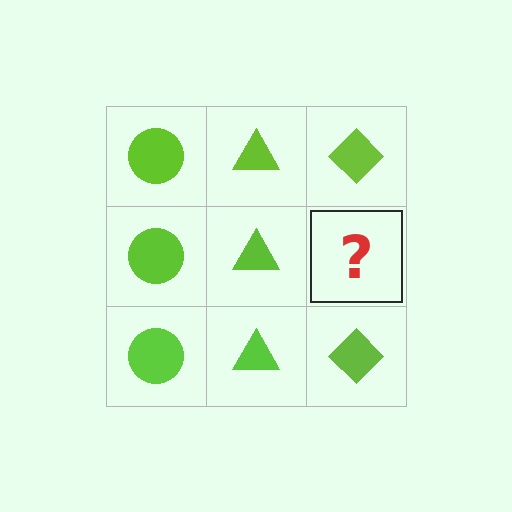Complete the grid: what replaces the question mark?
The question mark should be replaced with a lime diamond.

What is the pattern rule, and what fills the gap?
The rule is that each column has a consistent shape. The gap should be filled with a lime diamond.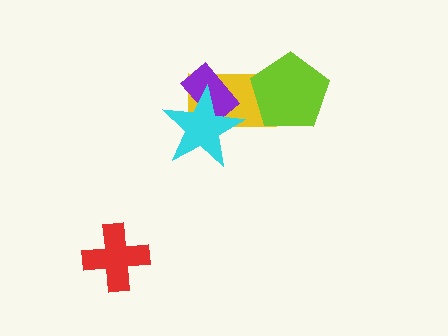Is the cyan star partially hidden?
No, no other shape covers it.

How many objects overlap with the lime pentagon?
1 object overlaps with the lime pentagon.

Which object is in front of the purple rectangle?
The cyan star is in front of the purple rectangle.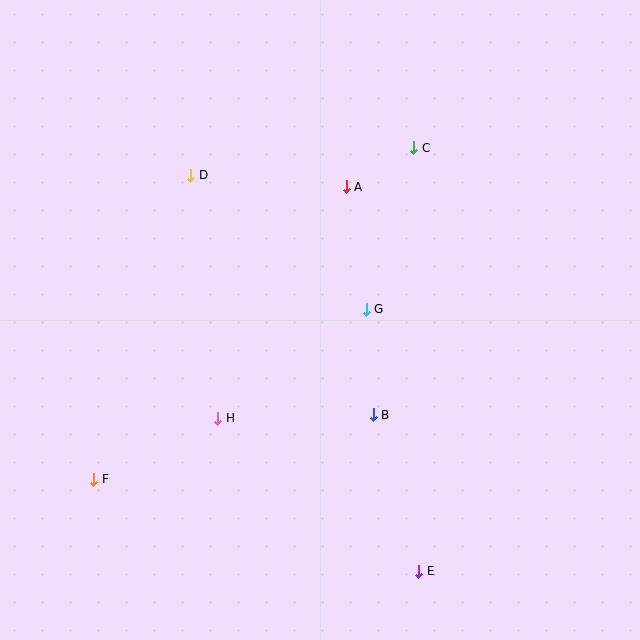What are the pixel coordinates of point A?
Point A is at (346, 187).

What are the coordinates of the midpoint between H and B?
The midpoint between H and B is at (295, 416).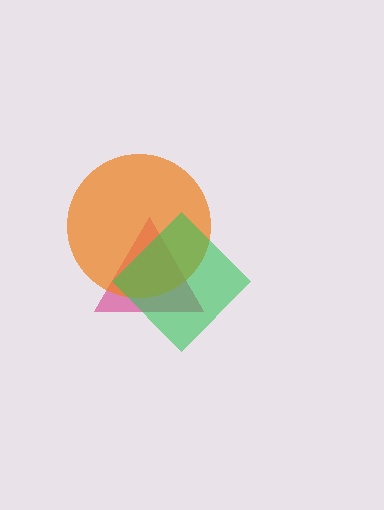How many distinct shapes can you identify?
There are 3 distinct shapes: a magenta triangle, an orange circle, a green diamond.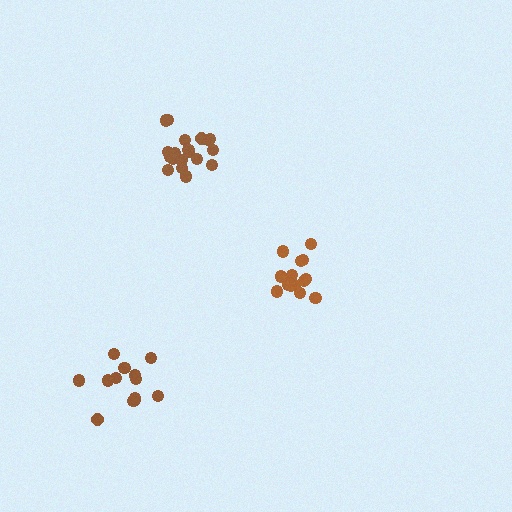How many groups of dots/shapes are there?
There are 3 groups.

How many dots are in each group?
Group 1: 19 dots, Group 2: 13 dots, Group 3: 15 dots (47 total).